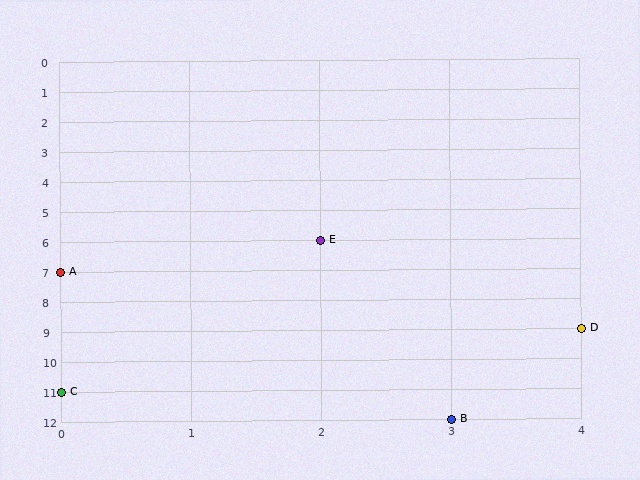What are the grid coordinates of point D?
Point D is at grid coordinates (4, 9).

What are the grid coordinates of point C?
Point C is at grid coordinates (0, 11).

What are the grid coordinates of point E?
Point E is at grid coordinates (2, 6).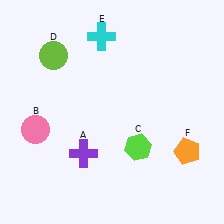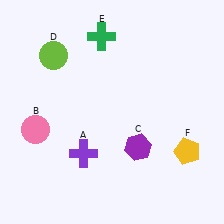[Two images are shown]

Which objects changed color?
C changed from lime to purple. E changed from cyan to green. F changed from orange to yellow.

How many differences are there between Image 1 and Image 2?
There are 3 differences between the two images.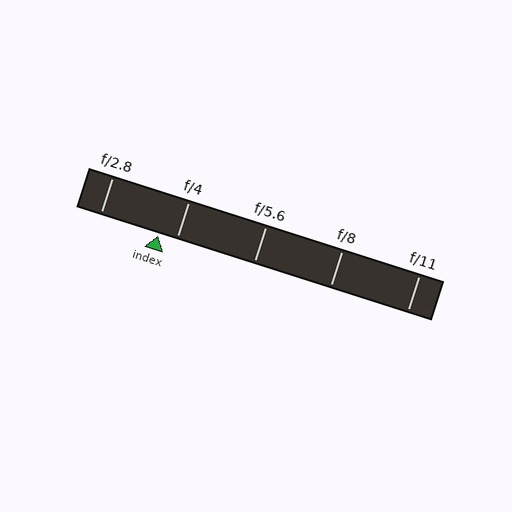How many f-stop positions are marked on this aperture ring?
There are 5 f-stop positions marked.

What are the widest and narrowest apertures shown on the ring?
The widest aperture shown is f/2.8 and the narrowest is f/11.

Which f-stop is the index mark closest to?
The index mark is closest to f/4.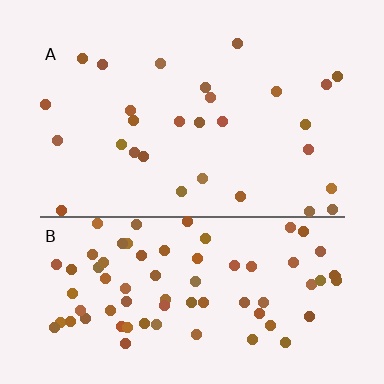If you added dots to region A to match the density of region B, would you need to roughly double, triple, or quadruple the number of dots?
Approximately triple.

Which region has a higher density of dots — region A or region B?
B (the bottom).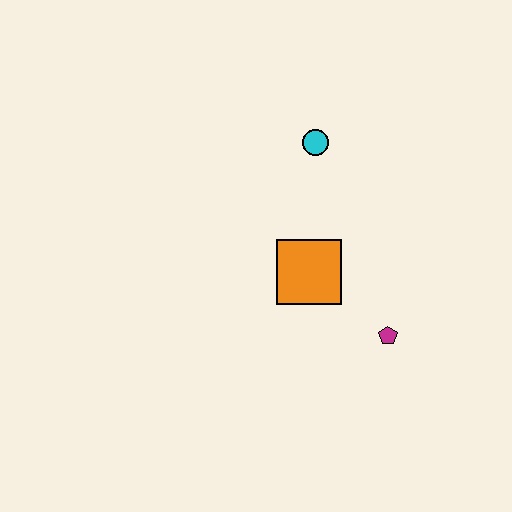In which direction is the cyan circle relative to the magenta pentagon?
The cyan circle is above the magenta pentagon.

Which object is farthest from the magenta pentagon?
The cyan circle is farthest from the magenta pentagon.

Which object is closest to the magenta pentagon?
The orange square is closest to the magenta pentagon.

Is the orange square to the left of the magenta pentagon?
Yes